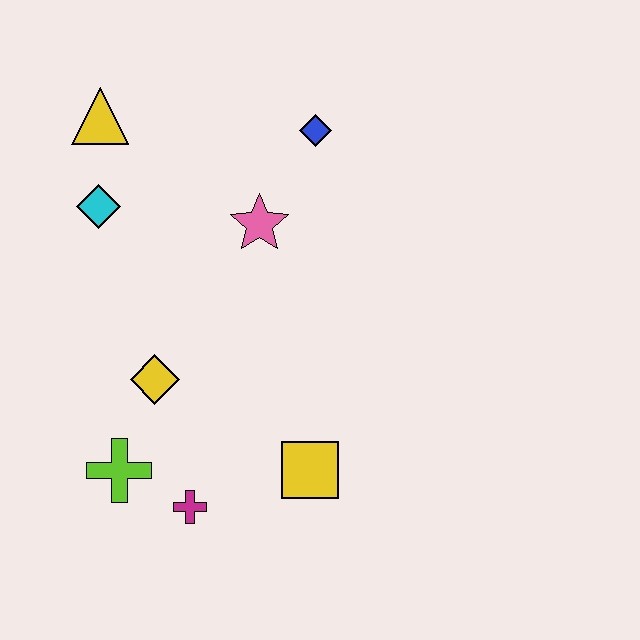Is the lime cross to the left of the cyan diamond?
No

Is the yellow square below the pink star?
Yes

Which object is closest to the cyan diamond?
The yellow triangle is closest to the cyan diamond.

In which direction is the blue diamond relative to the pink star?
The blue diamond is above the pink star.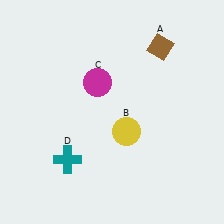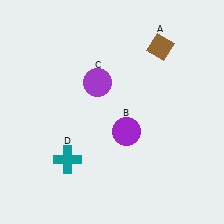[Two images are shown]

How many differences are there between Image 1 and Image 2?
There are 2 differences between the two images.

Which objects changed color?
B changed from yellow to purple. C changed from magenta to purple.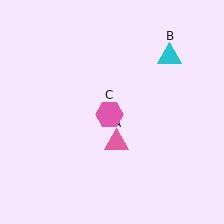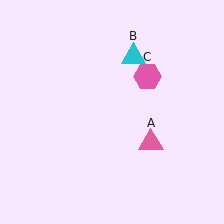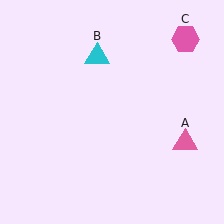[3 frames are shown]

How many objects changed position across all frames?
3 objects changed position: pink triangle (object A), cyan triangle (object B), pink hexagon (object C).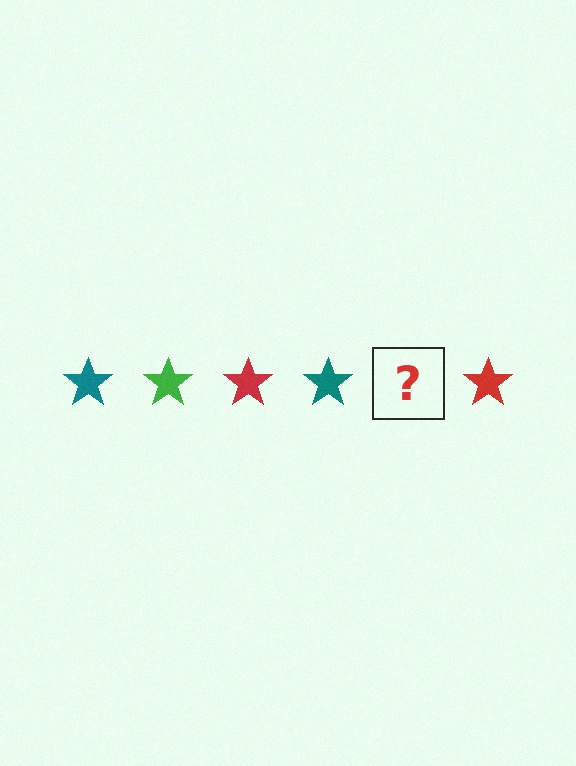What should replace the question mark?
The question mark should be replaced with a green star.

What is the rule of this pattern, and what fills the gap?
The rule is that the pattern cycles through teal, green, red stars. The gap should be filled with a green star.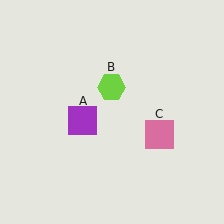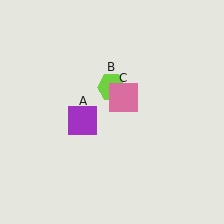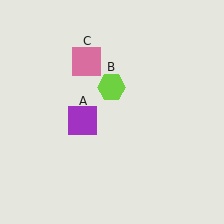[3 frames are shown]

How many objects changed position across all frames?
1 object changed position: pink square (object C).